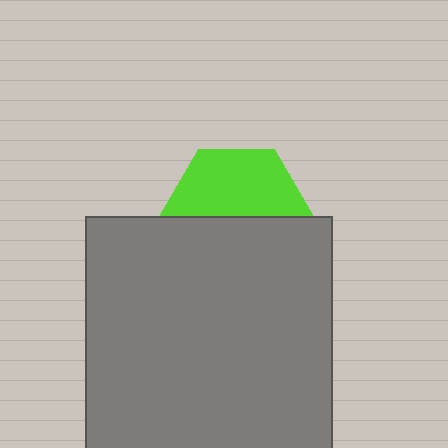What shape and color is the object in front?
The object in front is a gray rectangle.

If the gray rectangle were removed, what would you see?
You would see the complete lime hexagon.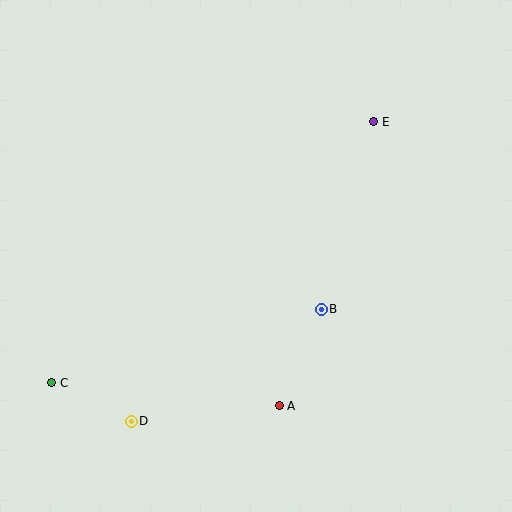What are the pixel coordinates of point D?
Point D is at (131, 421).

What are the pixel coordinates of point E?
Point E is at (374, 122).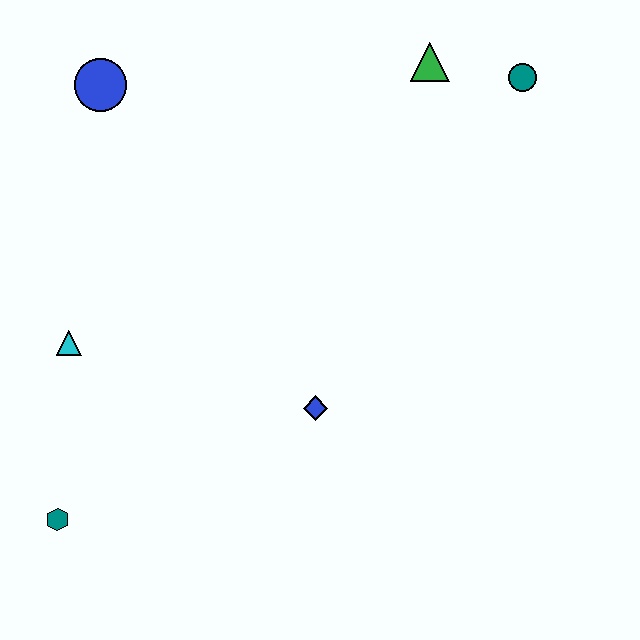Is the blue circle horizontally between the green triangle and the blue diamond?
No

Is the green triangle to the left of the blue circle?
No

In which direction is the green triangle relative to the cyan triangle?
The green triangle is to the right of the cyan triangle.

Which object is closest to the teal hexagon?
The cyan triangle is closest to the teal hexagon.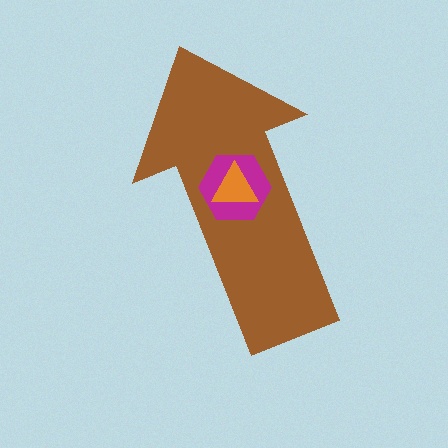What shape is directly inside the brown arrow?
The magenta hexagon.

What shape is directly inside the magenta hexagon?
The orange triangle.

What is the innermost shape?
The orange triangle.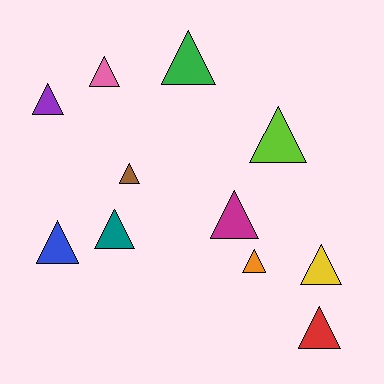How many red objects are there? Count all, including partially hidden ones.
There is 1 red object.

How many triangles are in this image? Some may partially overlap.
There are 11 triangles.